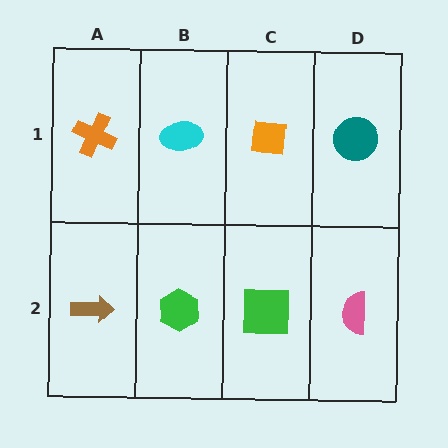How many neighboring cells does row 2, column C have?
3.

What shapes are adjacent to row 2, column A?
An orange cross (row 1, column A), a green hexagon (row 2, column B).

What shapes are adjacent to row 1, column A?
A brown arrow (row 2, column A), a cyan ellipse (row 1, column B).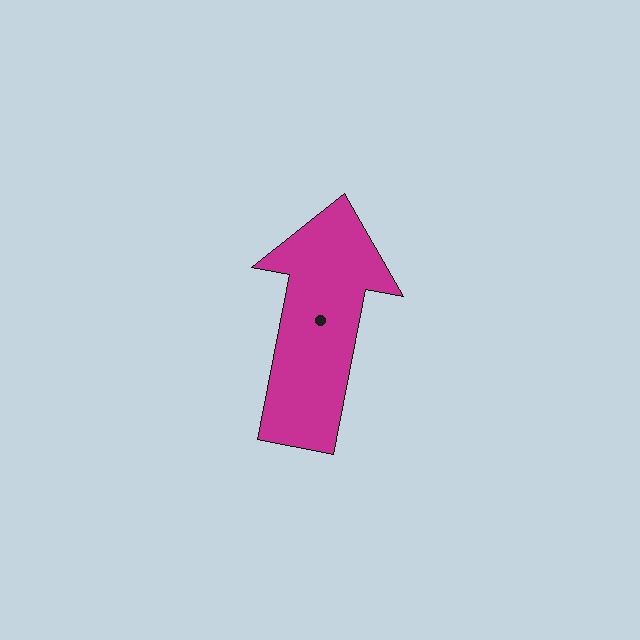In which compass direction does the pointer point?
North.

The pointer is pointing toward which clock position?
Roughly 12 o'clock.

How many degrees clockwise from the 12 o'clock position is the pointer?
Approximately 11 degrees.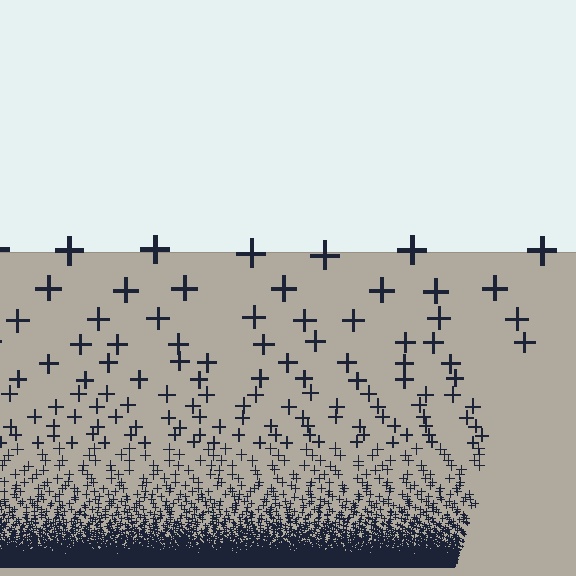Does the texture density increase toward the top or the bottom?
Density increases toward the bottom.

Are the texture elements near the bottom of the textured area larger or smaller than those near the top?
Smaller. The gradient is inverted — elements near the bottom are smaller and denser.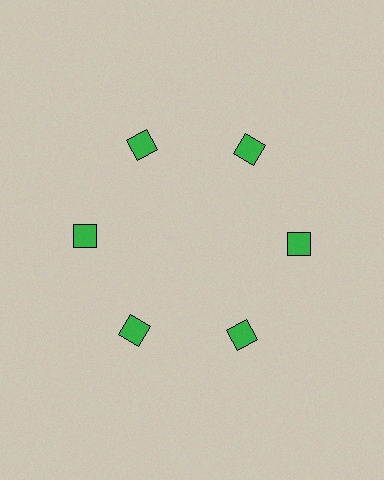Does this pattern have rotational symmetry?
Yes, this pattern has 6-fold rotational symmetry. It looks the same after rotating 60 degrees around the center.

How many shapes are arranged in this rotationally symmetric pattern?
There are 6 shapes, arranged in 6 groups of 1.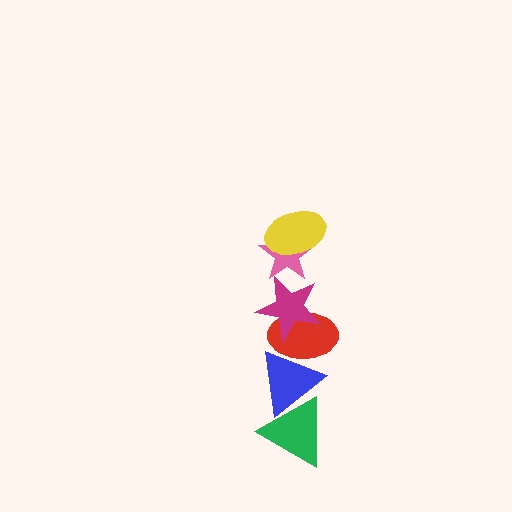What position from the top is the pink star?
The pink star is 2nd from the top.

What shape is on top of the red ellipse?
The magenta star is on top of the red ellipse.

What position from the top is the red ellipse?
The red ellipse is 4th from the top.